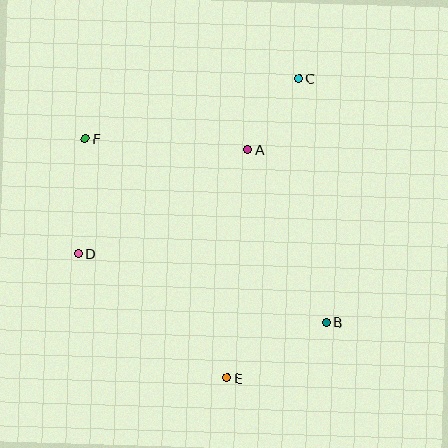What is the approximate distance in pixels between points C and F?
The distance between C and F is approximately 222 pixels.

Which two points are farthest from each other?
Points C and E are farthest from each other.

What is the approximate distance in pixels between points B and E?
The distance between B and E is approximately 114 pixels.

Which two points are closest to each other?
Points A and C are closest to each other.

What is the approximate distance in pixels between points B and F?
The distance between B and F is approximately 303 pixels.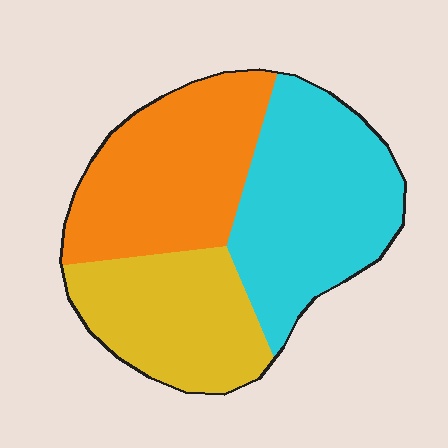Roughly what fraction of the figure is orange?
Orange takes up between a third and a half of the figure.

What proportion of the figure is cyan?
Cyan covers about 40% of the figure.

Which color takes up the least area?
Yellow, at roughly 25%.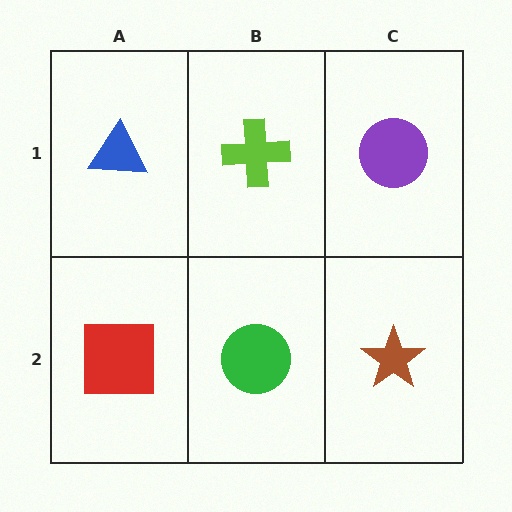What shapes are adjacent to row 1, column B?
A green circle (row 2, column B), a blue triangle (row 1, column A), a purple circle (row 1, column C).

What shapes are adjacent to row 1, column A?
A red square (row 2, column A), a lime cross (row 1, column B).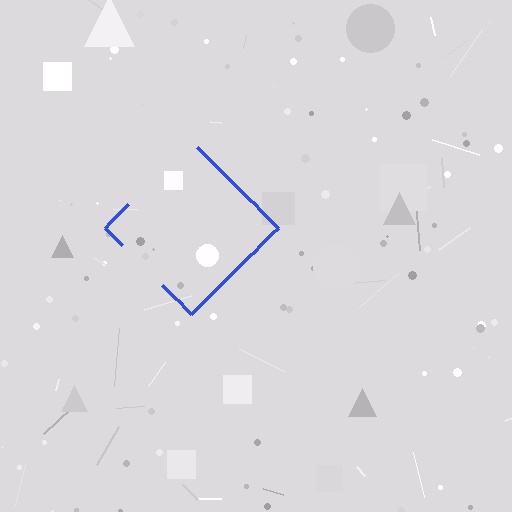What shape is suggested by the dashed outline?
The dashed outline suggests a diamond.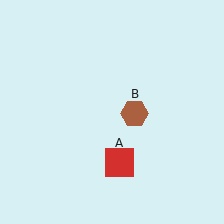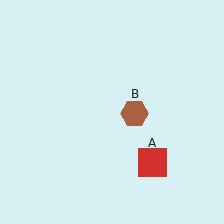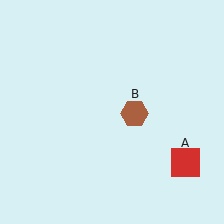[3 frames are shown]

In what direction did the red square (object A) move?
The red square (object A) moved right.